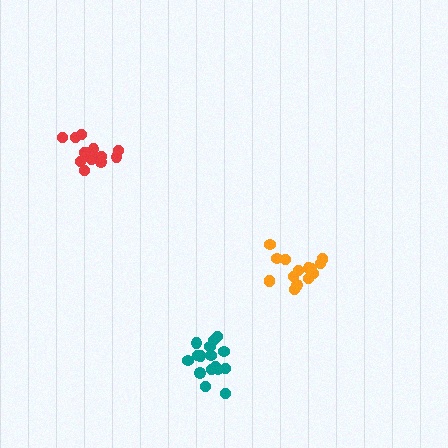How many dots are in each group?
Group 1: 16 dots, Group 2: 16 dots, Group 3: 15 dots (47 total).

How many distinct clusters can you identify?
There are 3 distinct clusters.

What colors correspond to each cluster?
The clusters are colored: teal, orange, red.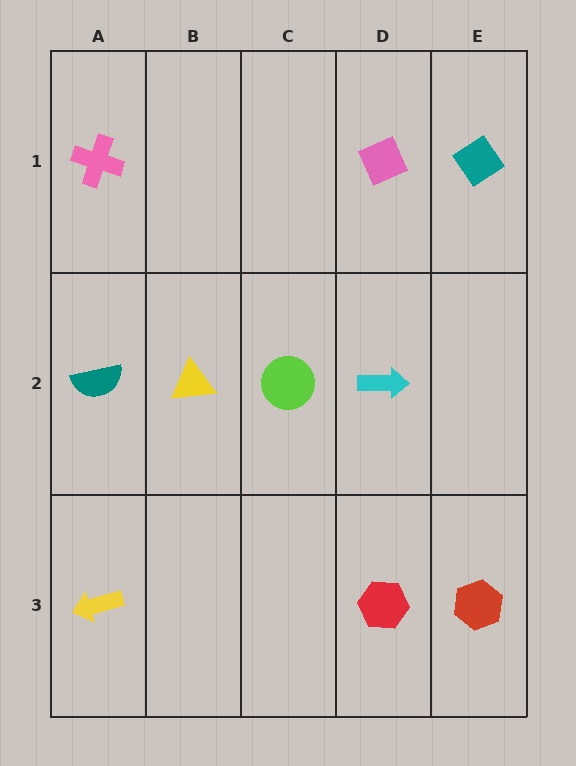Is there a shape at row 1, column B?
No, that cell is empty.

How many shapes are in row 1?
3 shapes.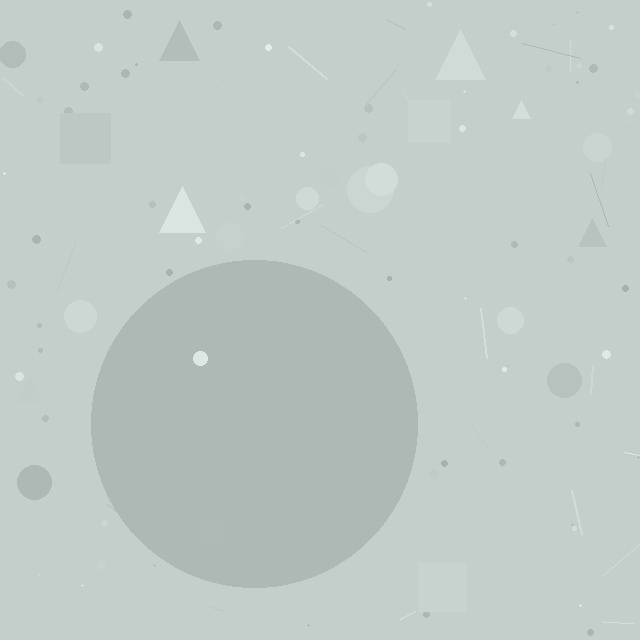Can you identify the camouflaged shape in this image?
The camouflaged shape is a circle.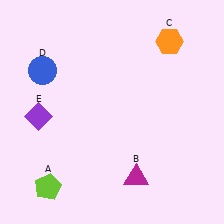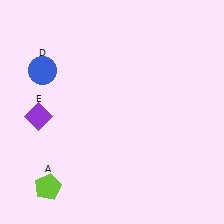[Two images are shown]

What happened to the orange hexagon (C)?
The orange hexagon (C) was removed in Image 2. It was in the top-right area of Image 1.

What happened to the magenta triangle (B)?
The magenta triangle (B) was removed in Image 2. It was in the bottom-right area of Image 1.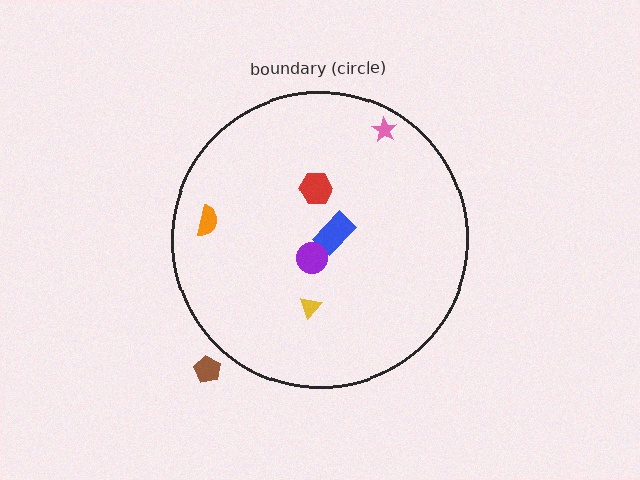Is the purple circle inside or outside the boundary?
Inside.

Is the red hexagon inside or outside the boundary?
Inside.